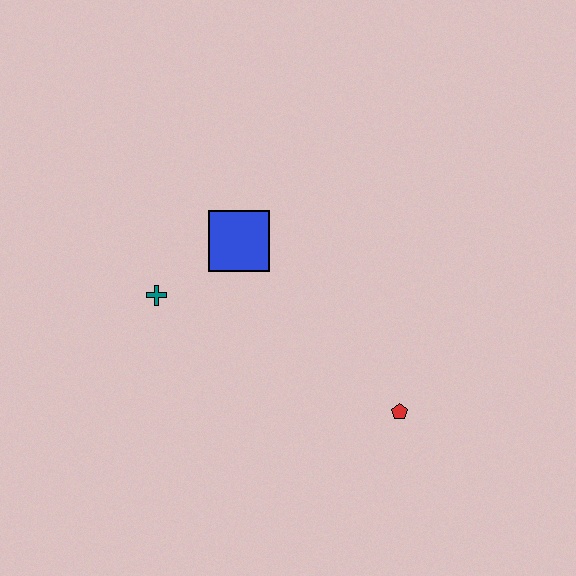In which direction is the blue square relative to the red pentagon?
The blue square is above the red pentagon.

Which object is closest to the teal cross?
The blue square is closest to the teal cross.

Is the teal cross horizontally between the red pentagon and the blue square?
No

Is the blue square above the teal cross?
Yes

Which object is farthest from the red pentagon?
The teal cross is farthest from the red pentagon.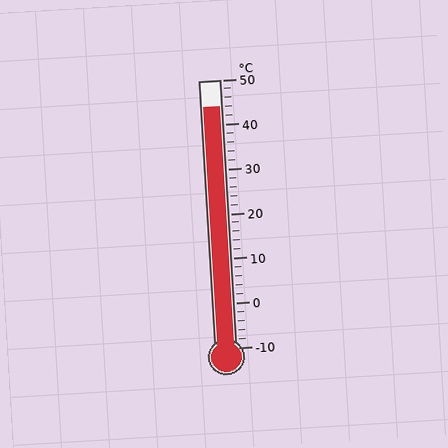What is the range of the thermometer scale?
The thermometer scale ranges from -10°C to 50°C.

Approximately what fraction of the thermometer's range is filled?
The thermometer is filled to approximately 90% of its range.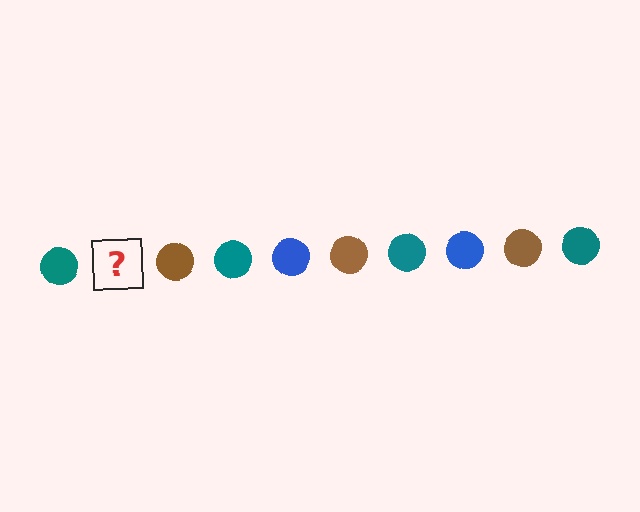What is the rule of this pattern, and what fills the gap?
The rule is that the pattern cycles through teal, blue, brown circles. The gap should be filled with a blue circle.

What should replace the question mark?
The question mark should be replaced with a blue circle.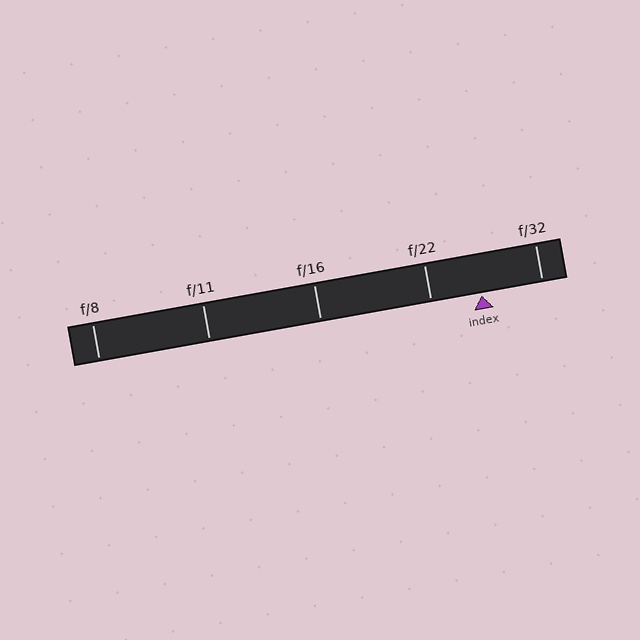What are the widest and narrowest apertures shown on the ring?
The widest aperture shown is f/8 and the narrowest is f/32.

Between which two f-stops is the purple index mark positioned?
The index mark is between f/22 and f/32.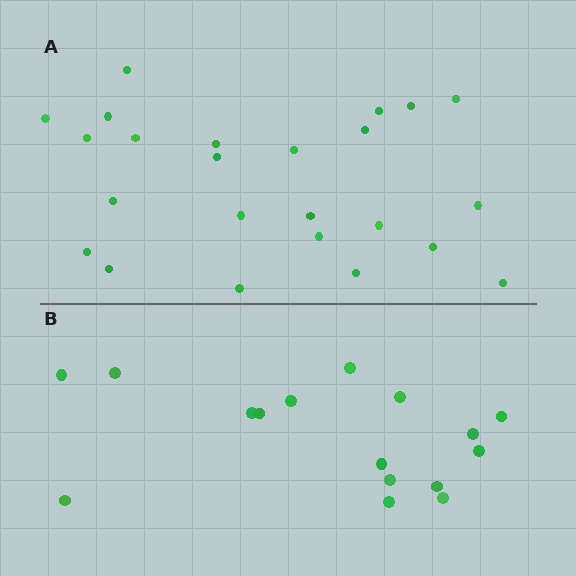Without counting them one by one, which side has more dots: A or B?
Region A (the top region) has more dots.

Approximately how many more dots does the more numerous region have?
Region A has roughly 8 or so more dots than region B.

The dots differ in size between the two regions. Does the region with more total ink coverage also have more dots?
No. Region B has more total ink coverage because its dots are larger, but region A actually contains more individual dots. Total area can be misleading — the number of items is what matters here.